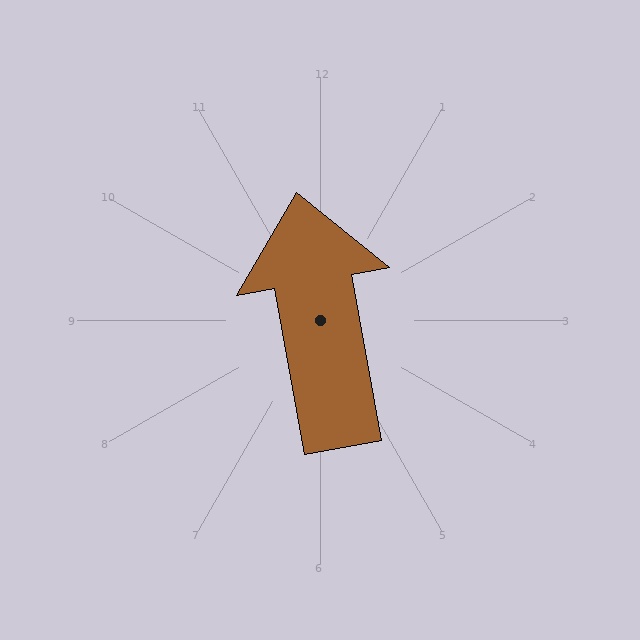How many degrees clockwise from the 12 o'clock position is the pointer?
Approximately 350 degrees.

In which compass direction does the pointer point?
North.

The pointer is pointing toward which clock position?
Roughly 12 o'clock.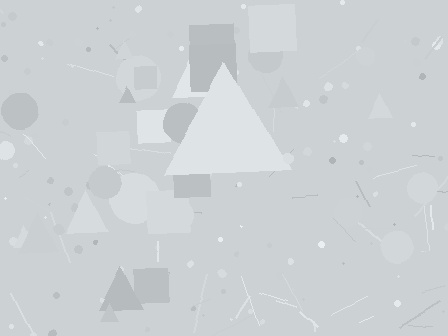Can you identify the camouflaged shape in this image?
The camouflaged shape is a triangle.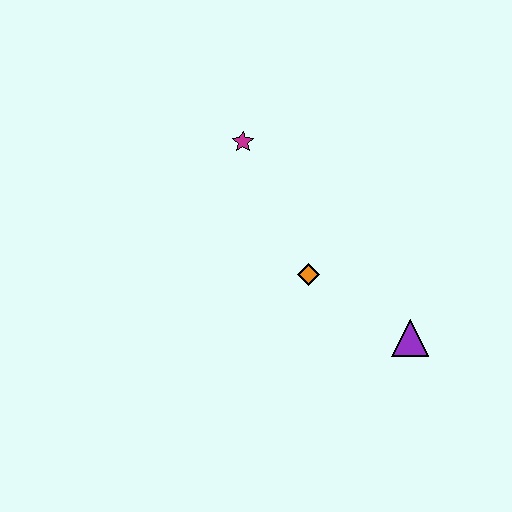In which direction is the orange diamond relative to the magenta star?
The orange diamond is below the magenta star.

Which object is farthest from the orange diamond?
The magenta star is farthest from the orange diamond.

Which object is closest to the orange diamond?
The purple triangle is closest to the orange diamond.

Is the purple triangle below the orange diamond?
Yes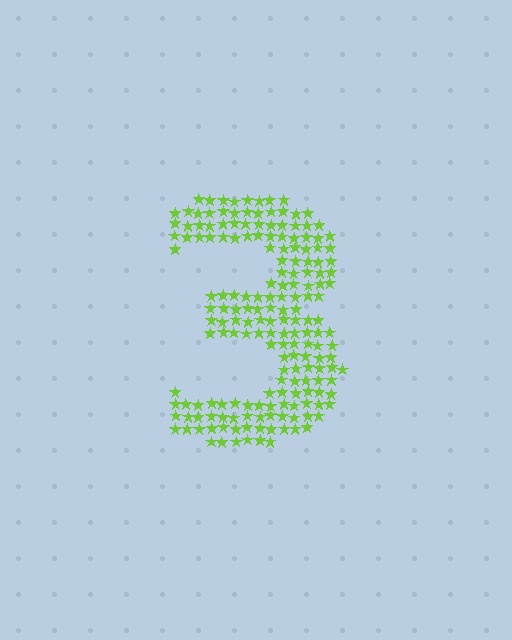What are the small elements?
The small elements are stars.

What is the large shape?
The large shape is the digit 3.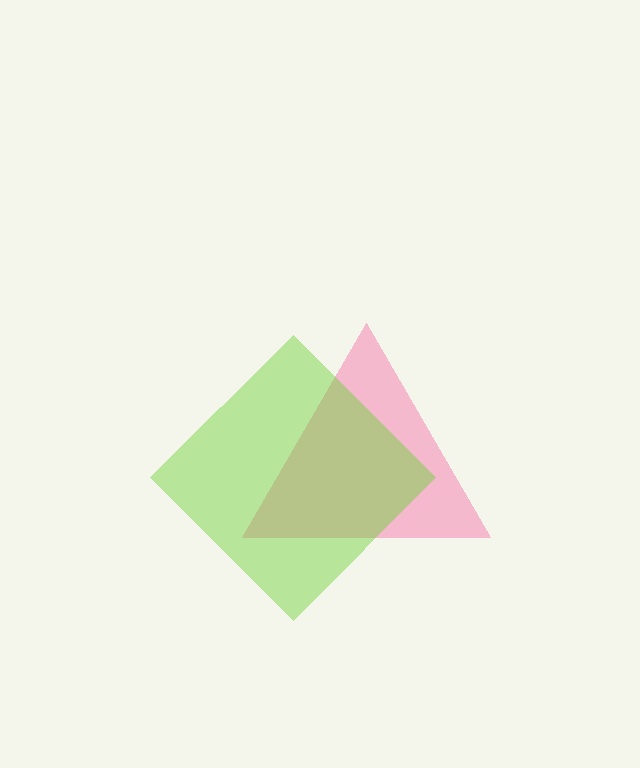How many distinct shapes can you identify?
There are 2 distinct shapes: a pink triangle, a lime diamond.